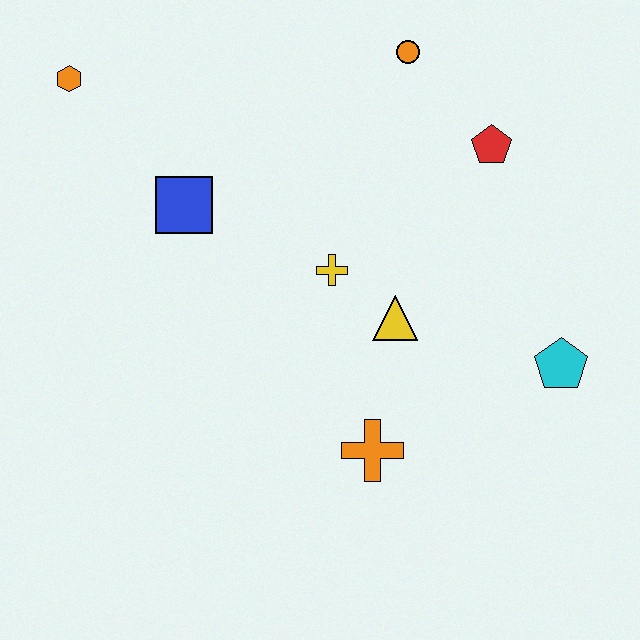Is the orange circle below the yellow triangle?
No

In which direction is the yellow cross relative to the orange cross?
The yellow cross is above the orange cross.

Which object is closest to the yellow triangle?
The yellow cross is closest to the yellow triangle.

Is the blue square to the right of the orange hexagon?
Yes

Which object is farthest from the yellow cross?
The orange hexagon is farthest from the yellow cross.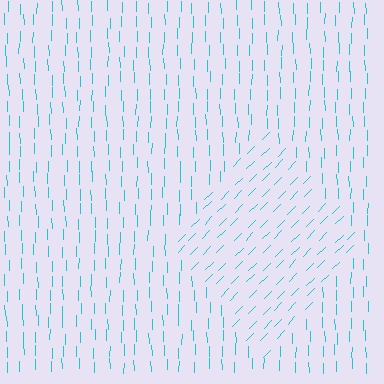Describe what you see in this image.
The image is filled with small cyan line segments. A diamond region in the image has lines oriented differently from the surrounding lines, creating a visible texture boundary.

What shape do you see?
I see a diamond.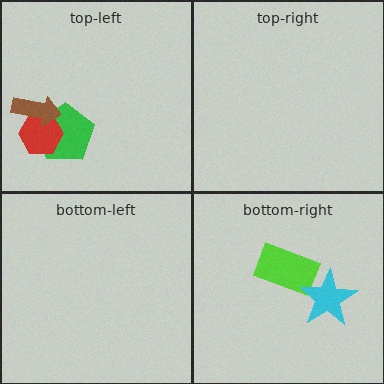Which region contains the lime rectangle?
The bottom-right region.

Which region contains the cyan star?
The bottom-right region.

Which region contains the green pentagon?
The top-left region.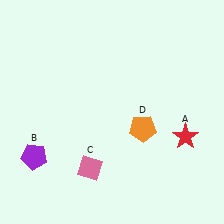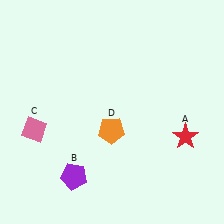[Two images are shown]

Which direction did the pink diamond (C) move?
The pink diamond (C) moved left.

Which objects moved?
The objects that moved are: the purple pentagon (B), the pink diamond (C), the orange pentagon (D).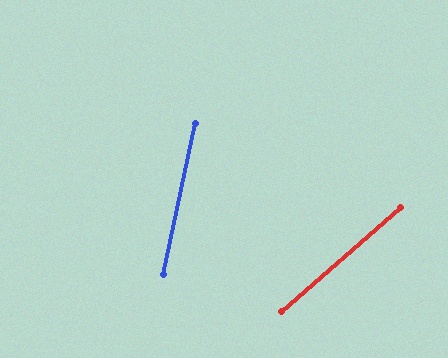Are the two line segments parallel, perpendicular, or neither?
Neither parallel nor perpendicular — they differ by about 37°.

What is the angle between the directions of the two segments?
Approximately 37 degrees.